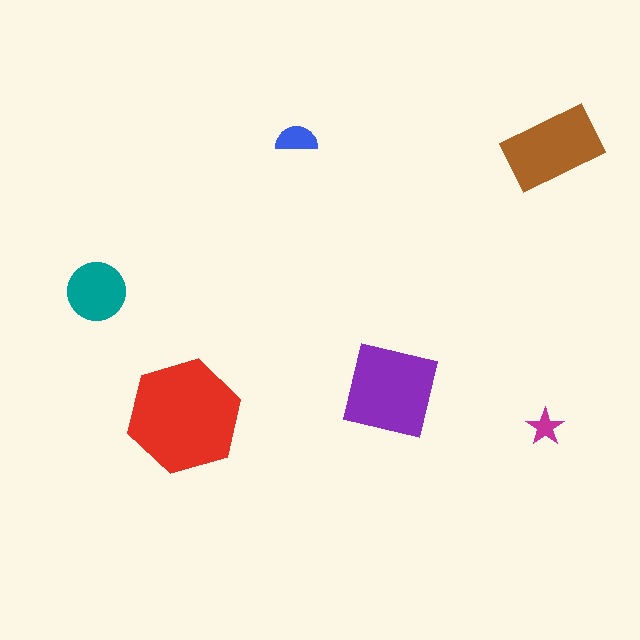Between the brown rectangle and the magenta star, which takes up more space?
The brown rectangle.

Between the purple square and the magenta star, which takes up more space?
The purple square.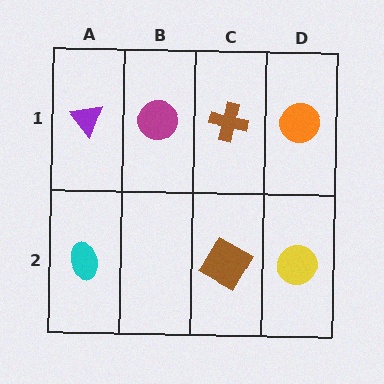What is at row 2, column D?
A yellow circle.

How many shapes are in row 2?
3 shapes.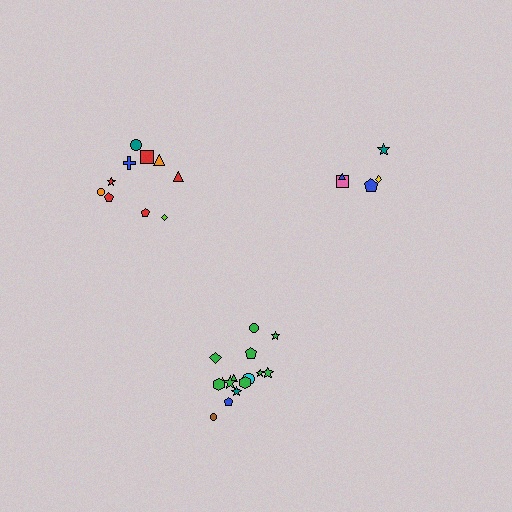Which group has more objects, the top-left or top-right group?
The top-left group.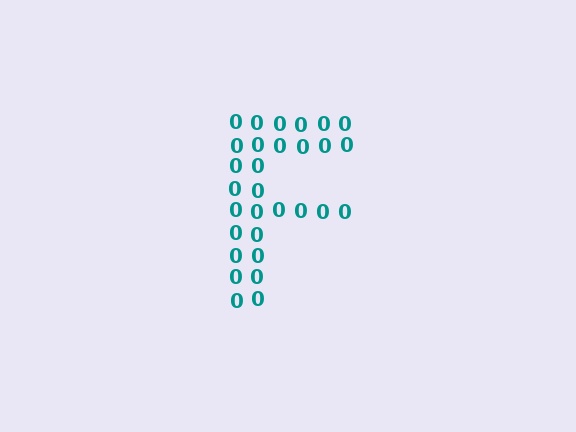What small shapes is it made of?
It is made of small digit 0's.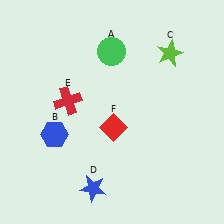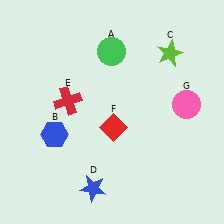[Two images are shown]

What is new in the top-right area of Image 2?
A pink circle (G) was added in the top-right area of Image 2.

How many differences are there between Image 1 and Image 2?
There is 1 difference between the two images.